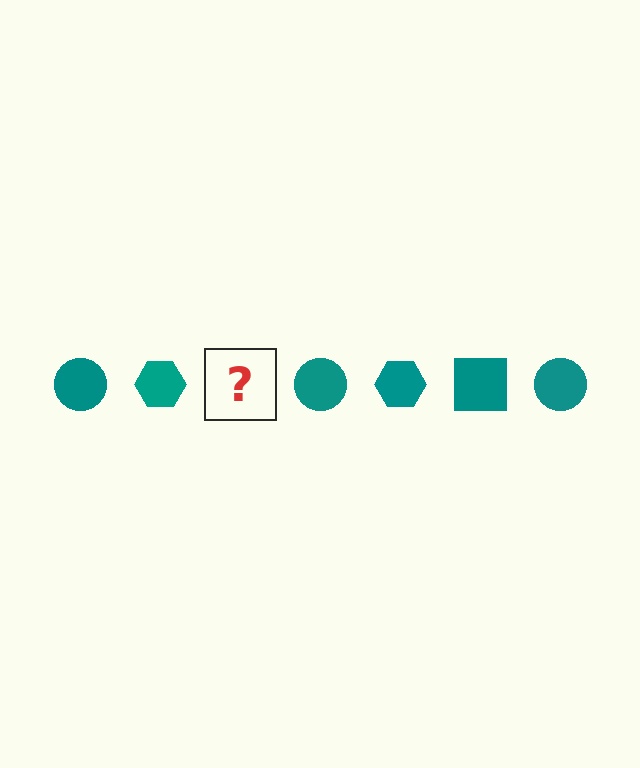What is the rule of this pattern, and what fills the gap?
The rule is that the pattern cycles through circle, hexagon, square shapes in teal. The gap should be filled with a teal square.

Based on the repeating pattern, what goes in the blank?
The blank should be a teal square.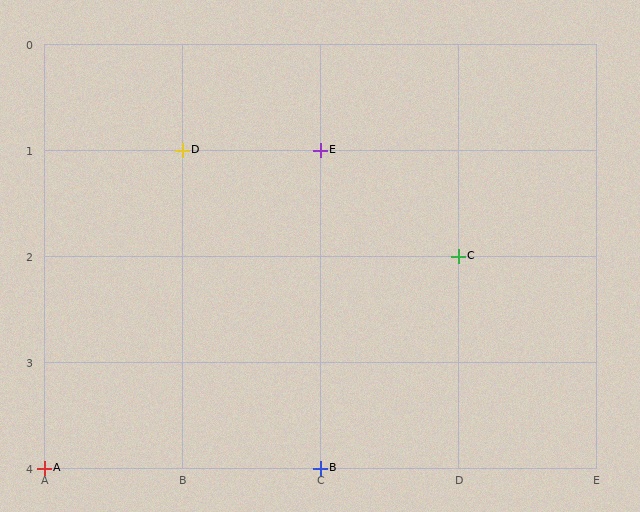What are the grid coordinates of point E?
Point E is at grid coordinates (C, 1).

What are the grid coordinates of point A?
Point A is at grid coordinates (A, 4).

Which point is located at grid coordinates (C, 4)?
Point B is at (C, 4).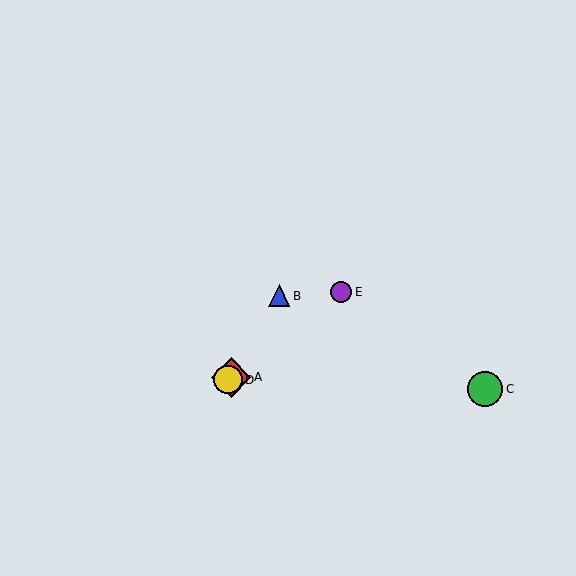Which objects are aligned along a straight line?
Objects A, D, E are aligned along a straight line.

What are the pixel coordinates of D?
Object D is at (228, 380).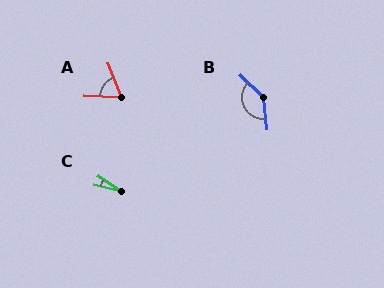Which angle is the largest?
B, at approximately 141 degrees.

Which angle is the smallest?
C, at approximately 20 degrees.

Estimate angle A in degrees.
Approximately 67 degrees.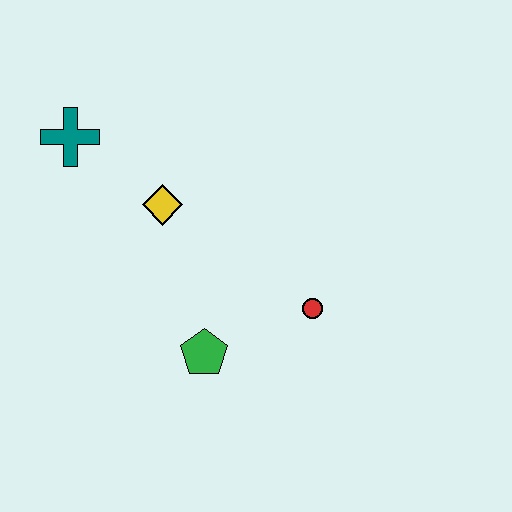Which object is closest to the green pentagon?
The red circle is closest to the green pentagon.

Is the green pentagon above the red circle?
No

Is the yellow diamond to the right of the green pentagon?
No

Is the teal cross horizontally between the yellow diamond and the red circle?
No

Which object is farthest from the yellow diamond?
The red circle is farthest from the yellow diamond.